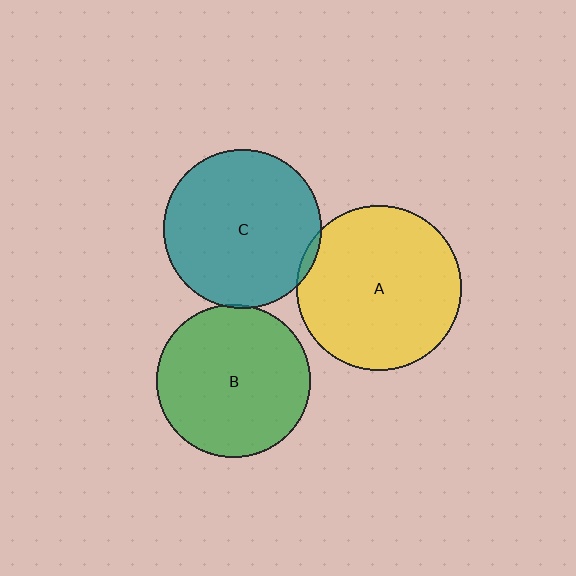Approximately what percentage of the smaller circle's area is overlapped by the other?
Approximately 5%.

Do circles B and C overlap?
Yes.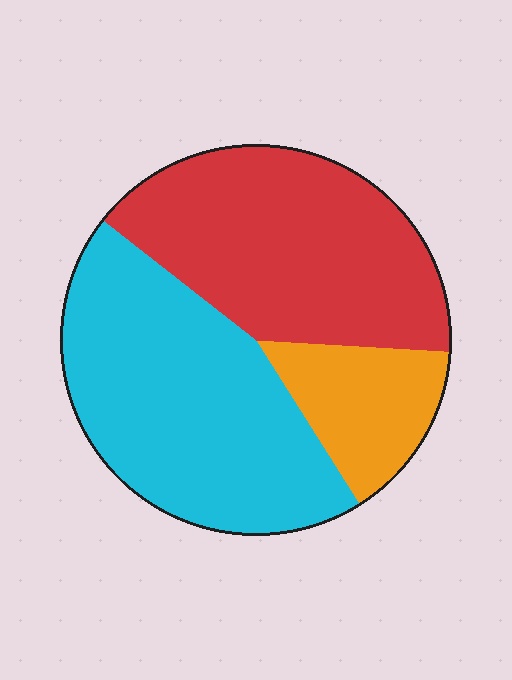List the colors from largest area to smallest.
From largest to smallest: cyan, red, orange.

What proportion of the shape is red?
Red takes up between a third and a half of the shape.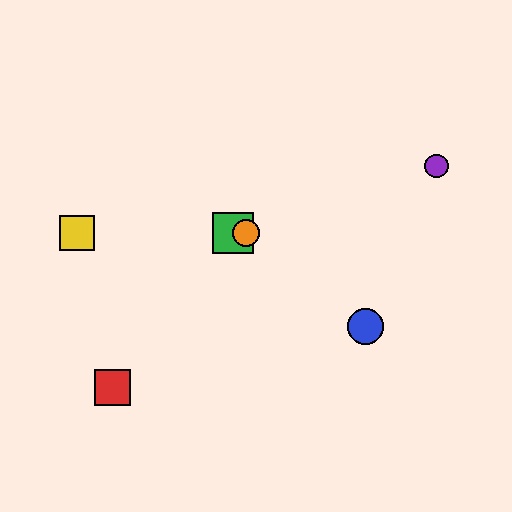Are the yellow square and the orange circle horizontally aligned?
Yes, both are at y≈233.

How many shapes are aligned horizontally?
3 shapes (the green square, the yellow square, the orange circle) are aligned horizontally.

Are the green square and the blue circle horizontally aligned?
No, the green square is at y≈233 and the blue circle is at y≈326.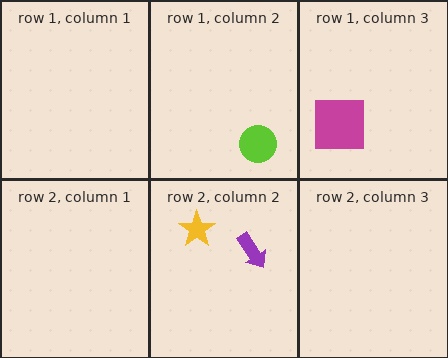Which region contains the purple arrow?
The row 2, column 2 region.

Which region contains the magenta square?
The row 1, column 3 region.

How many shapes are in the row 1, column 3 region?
1.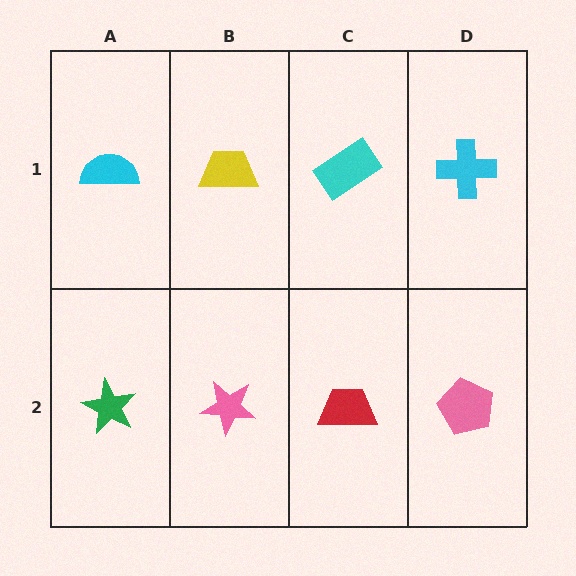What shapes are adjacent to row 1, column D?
A pink pentagon (row 2, column D), a cyan rectangle (row 1, column C).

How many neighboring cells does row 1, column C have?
3.